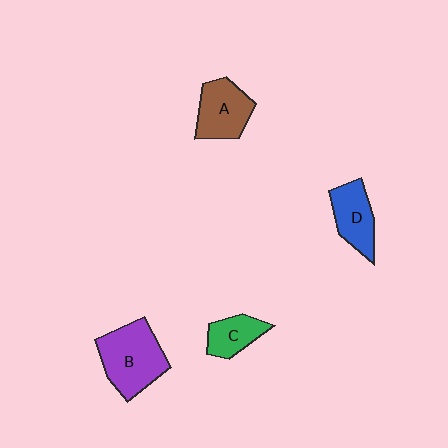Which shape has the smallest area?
Shape C (green).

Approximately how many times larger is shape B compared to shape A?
Approximately 1.4 times.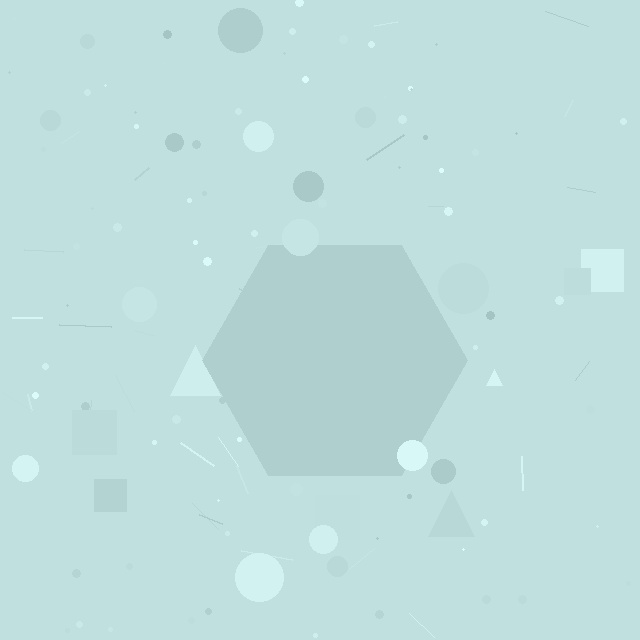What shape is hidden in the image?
A hexagon is hidden in the image.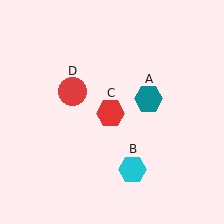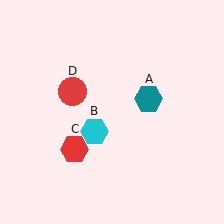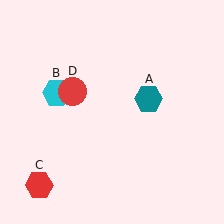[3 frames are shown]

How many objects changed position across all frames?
2 objects changed position: cyan hexagon (object B), red hexagon (object C).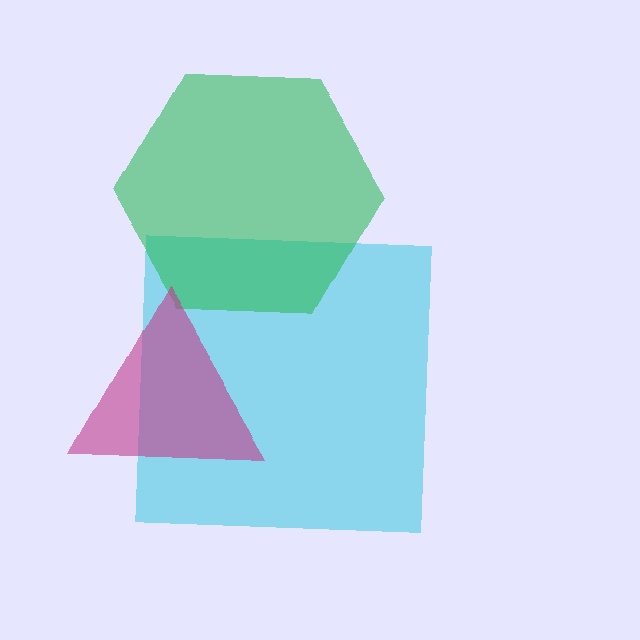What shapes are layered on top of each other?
The layered shapes are: a cyan square, a green hexagon, a magenta triangle.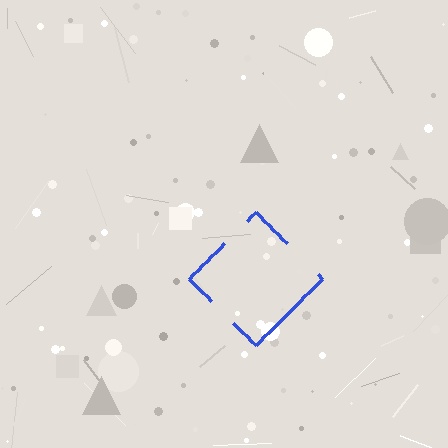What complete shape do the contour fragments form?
The contour fragments form a diamond.